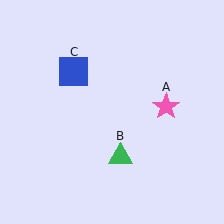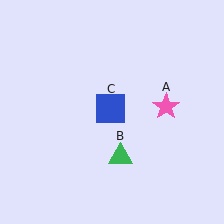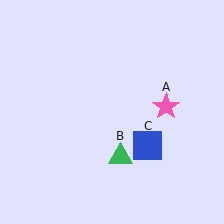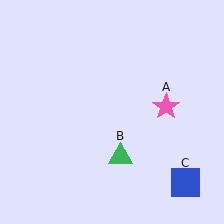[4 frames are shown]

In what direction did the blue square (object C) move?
The blue square (object C) moved down and to the right.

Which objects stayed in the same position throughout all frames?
Pink star (object A) and green triangle (object B) remained stationary.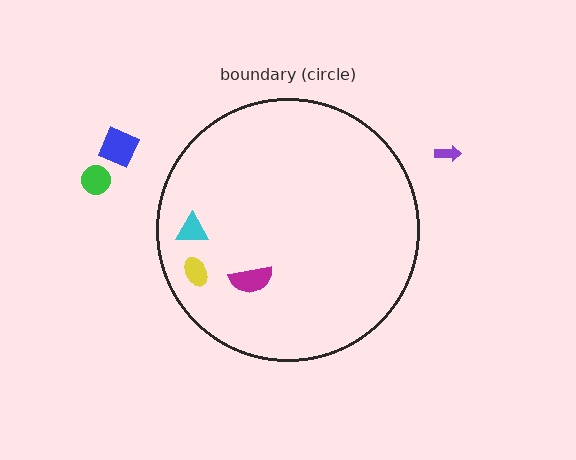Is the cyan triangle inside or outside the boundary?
Inside.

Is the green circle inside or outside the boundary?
Outside.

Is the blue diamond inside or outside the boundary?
Outside.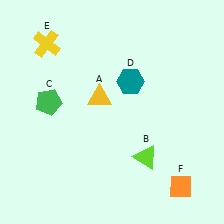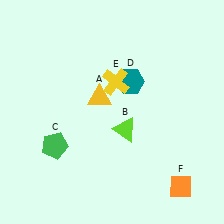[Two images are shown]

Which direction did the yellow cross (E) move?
The yellow cross (E) moved right.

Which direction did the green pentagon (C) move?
The green pentagon (C) moved down.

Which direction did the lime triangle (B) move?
The lime triangle (B) moved up.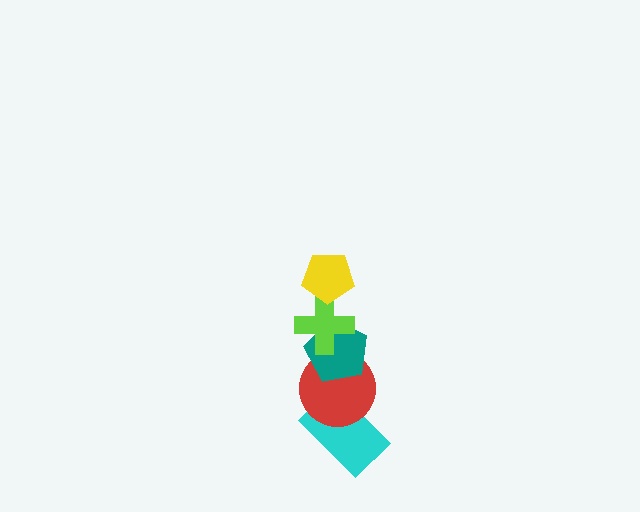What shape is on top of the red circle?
The teal pentagon is on top of the red circle.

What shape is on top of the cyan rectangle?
The red circle is on top of the cyan rectangle.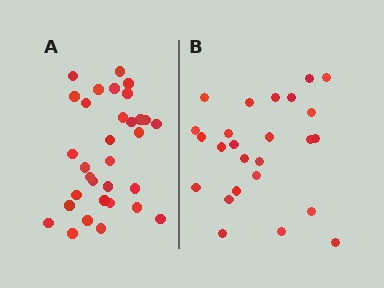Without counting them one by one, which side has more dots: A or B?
Region A (the left region) has more dots.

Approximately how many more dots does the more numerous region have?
Region A has roughly 8 or so more dots than region B.